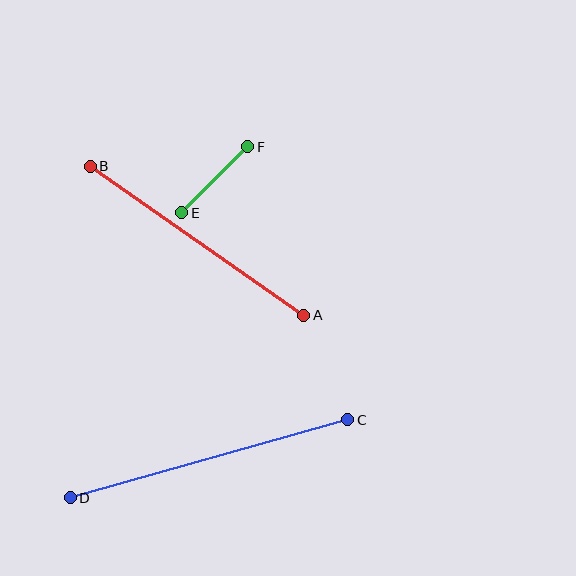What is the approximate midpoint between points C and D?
The midpoint is at approximately (209, 459) pixels.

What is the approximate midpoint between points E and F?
The midpoint is at approximately (215, 180) pixels.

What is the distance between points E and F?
The distance is approximately 93 pixels.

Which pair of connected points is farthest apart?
Points C and D are farthest apart.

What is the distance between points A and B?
The distance is approximately 260 pixels.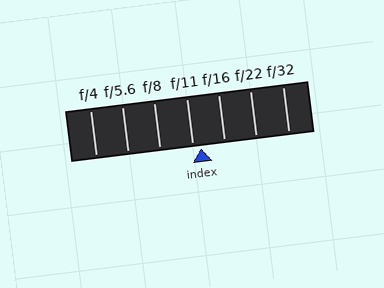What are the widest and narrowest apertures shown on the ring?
The widest aperture shown is f/4 and the narrowest is f/32.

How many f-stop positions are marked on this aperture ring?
There are 7 f-stop positions marked.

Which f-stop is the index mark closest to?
The index mark is closest to f/11.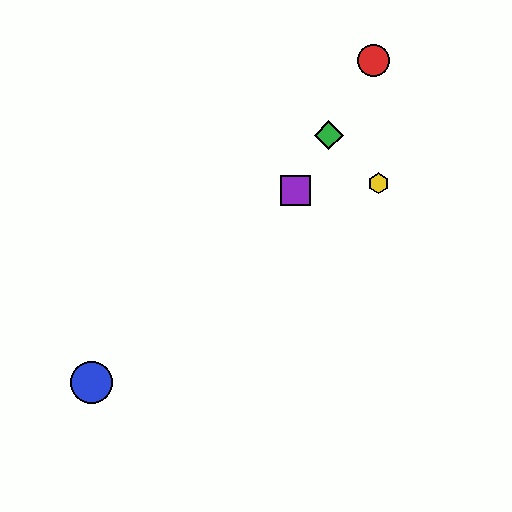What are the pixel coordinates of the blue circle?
The blue circle is at (92, 382).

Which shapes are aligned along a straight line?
The red circle, the green diamond, the purple square are aligned along a straight line.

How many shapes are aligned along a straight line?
3 shapes (the red circle, the green diamond, the purple square) are aligned along a straight line.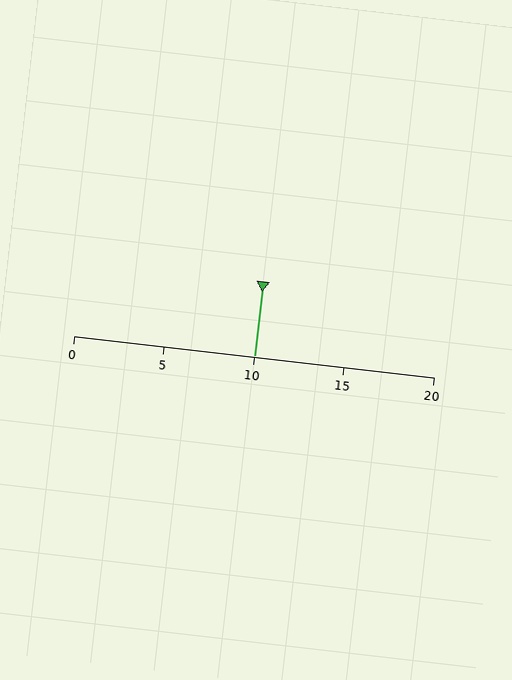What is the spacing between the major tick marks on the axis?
The major ticks are spaced 5 apart.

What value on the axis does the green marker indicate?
The marker indicates approximately 10.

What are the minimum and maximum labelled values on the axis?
The axis runs from 0 to 20.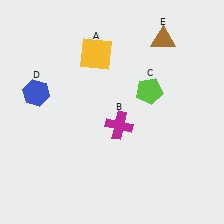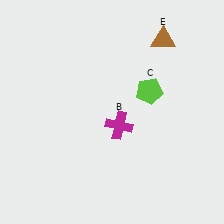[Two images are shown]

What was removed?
The yellow square (A), the blue hexagon (D) were removed in Image 2.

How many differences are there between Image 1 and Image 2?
There are 2 differences between the two images.